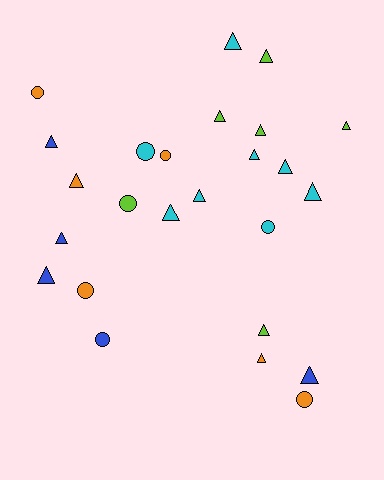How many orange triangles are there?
There are 2 orange triangles.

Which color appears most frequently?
Cyan, with 8 objects.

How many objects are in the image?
There are 25 objects.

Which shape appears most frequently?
Triangle, with 17 objects.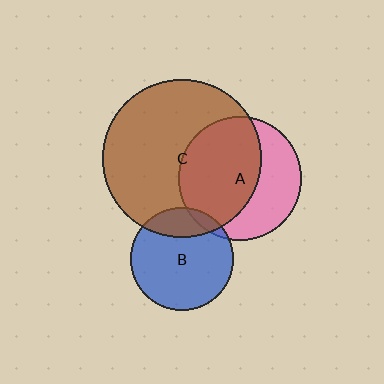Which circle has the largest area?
Circle C (brown).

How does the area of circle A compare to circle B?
Approximately 1.4 times.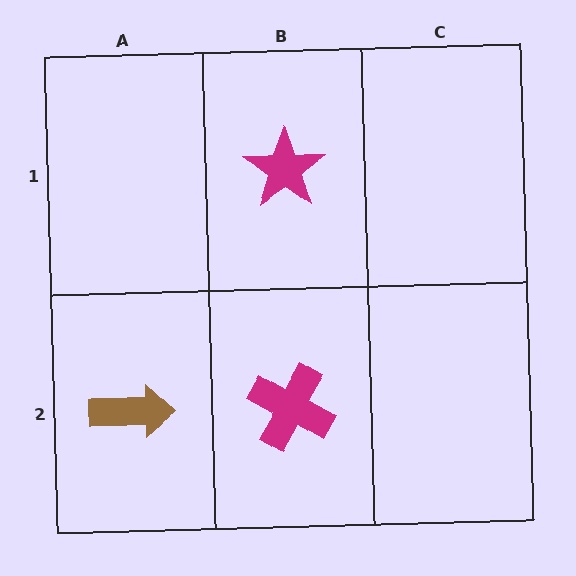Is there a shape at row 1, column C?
No, that cell is empty.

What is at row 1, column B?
A magenta star.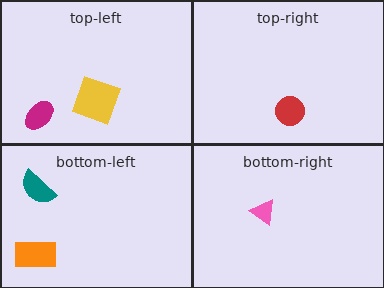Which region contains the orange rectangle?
The bottom-left region.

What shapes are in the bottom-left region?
The teal semicircle, the orange rectangle.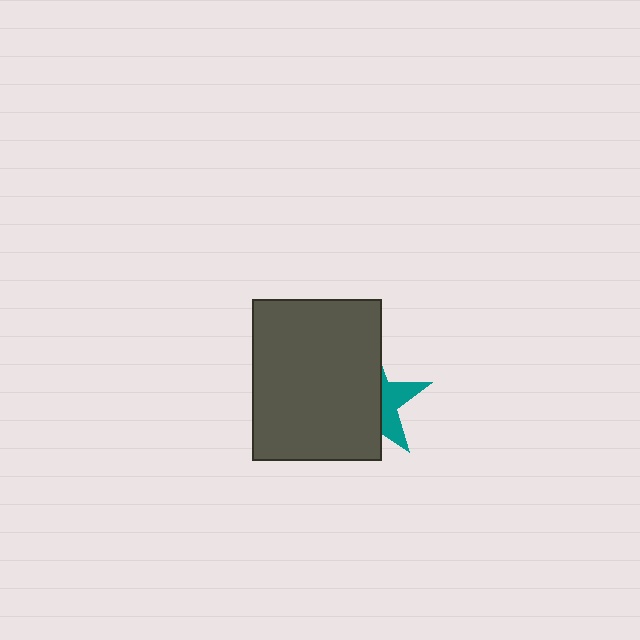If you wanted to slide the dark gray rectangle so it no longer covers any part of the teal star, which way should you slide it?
Slide it left — that is the most direct way to separate the two shapes.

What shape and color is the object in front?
The object in front is a dark gray rectangle.